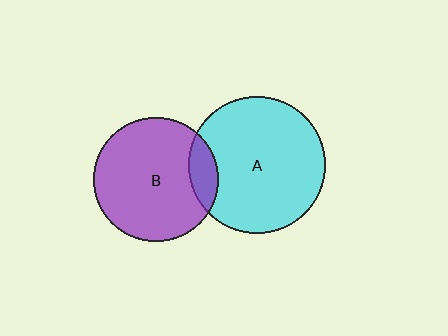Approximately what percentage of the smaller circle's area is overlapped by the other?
Approximately 15%.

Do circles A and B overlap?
Yes.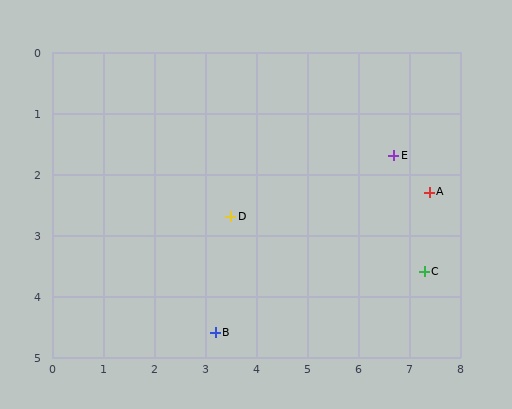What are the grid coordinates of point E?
Point E is at approximately (6.7, 1.7).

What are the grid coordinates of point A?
Point A is at approximately (7.4, 2.3).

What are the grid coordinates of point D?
Point D is at approximately (3.5, 2.7).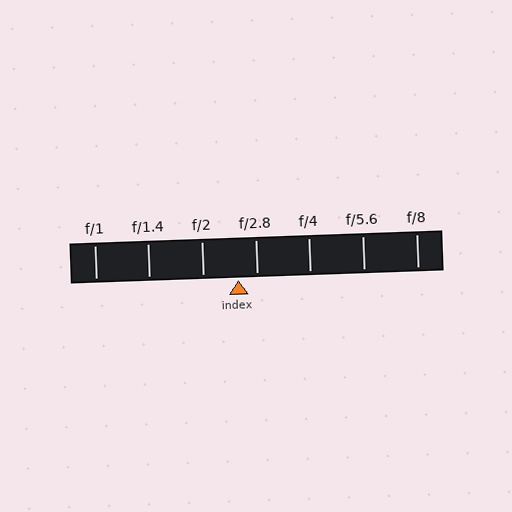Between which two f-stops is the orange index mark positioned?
The index mark is between f/2 and f/2.8.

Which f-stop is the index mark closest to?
The index mark is closest to f/2.8.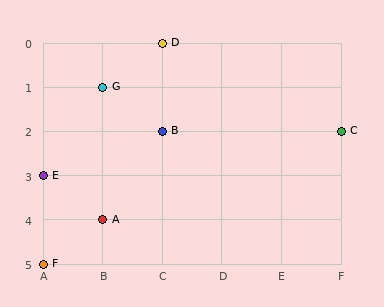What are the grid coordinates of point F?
Point F is at grid coordinates (A, 5).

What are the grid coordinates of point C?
Point C is at grid coordinates (F, 2).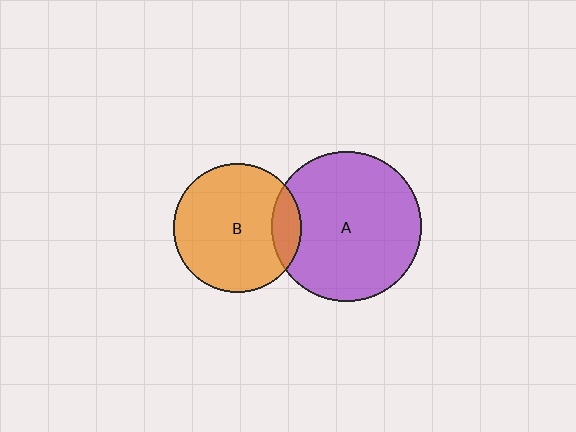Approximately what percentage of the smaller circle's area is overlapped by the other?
Approximately 15%.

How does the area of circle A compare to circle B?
Approximately 1.4 times.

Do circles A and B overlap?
Yes.